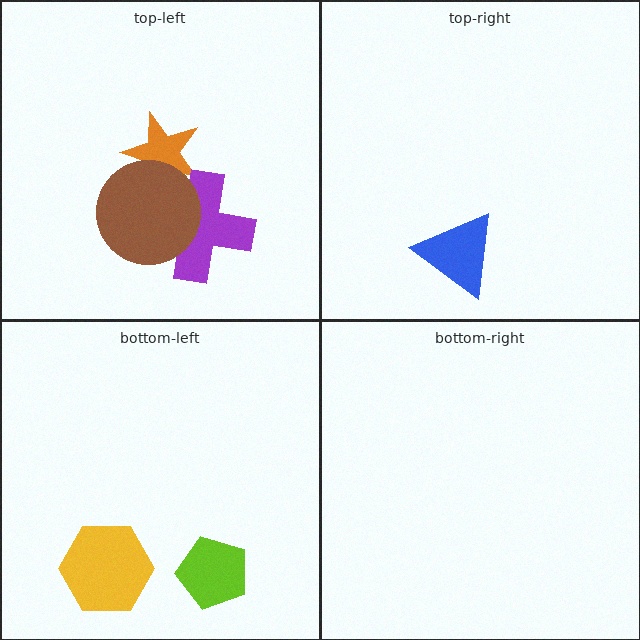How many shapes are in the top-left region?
3.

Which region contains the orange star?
The top-left region.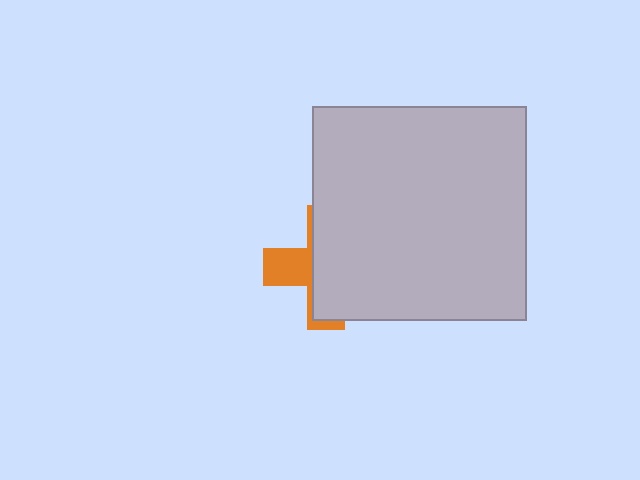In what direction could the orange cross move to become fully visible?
The orange cross could move left. That would shift it out from behind the light gray square entirely.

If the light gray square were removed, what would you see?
You would see the complete orange cross.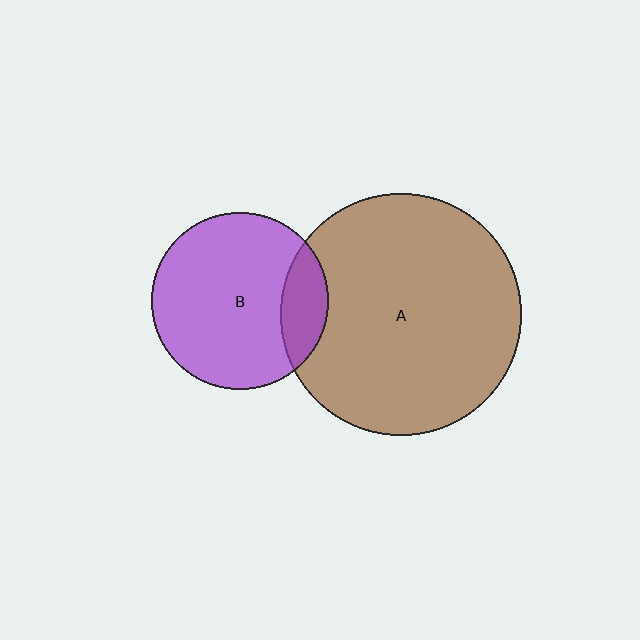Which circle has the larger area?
Circle A (brown).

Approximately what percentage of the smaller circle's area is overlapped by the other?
Approximately 15%.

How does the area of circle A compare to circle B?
Approximately 1.9 times.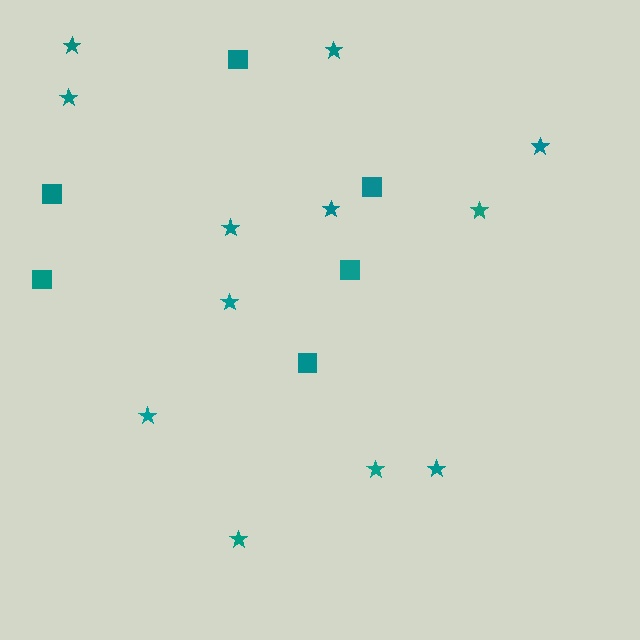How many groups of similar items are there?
There are 2 groups: one group of stars (12) and one group of squares (6).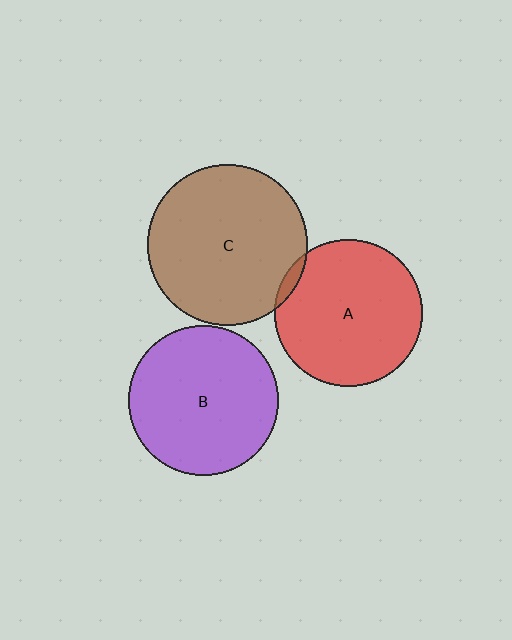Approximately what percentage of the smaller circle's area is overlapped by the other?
Approximately 5%.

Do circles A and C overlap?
Yes.